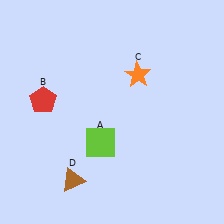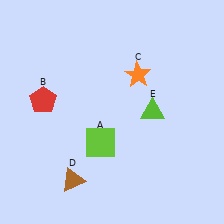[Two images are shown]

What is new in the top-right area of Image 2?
A lime triangle (E) was added in the top-right area of Image 2.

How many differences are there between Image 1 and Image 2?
There is 1 difference between the two images.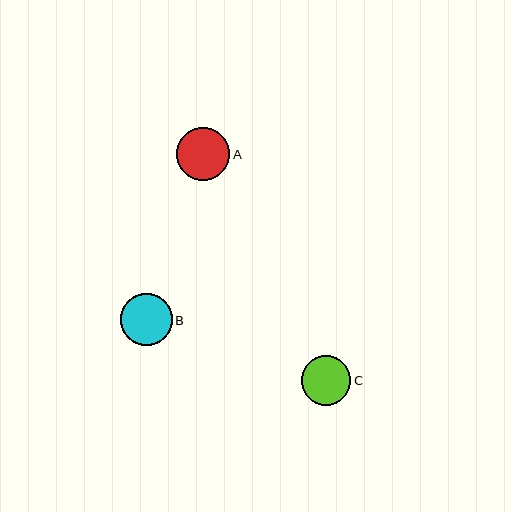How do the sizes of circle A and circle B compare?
Circle A and circle B are approximately the same size.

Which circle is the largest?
Circle A is the largest with a size of approximately 53 pixels.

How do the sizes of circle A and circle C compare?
Circle A and circle C are approximately the same size.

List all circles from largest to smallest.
From largest to smallest: A, B, C.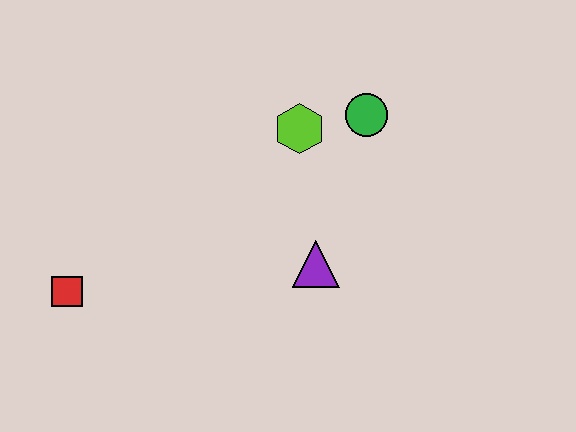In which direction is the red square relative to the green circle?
The red square is to the left of the green circle.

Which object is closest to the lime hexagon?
The green circle is closest to the lime hexagon.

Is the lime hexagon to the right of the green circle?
No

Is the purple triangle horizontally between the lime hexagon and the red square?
No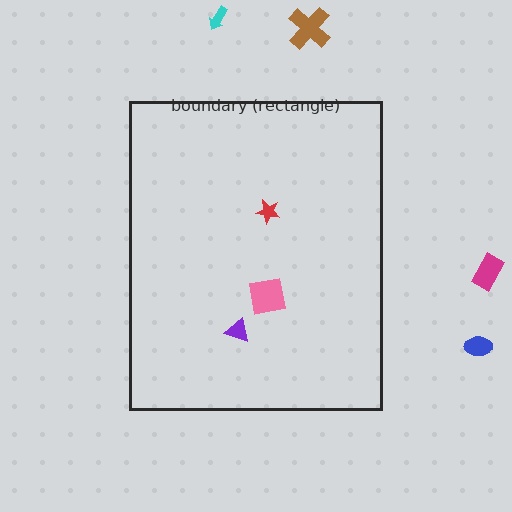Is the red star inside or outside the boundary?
Inside.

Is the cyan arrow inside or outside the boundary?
Outside.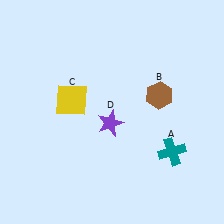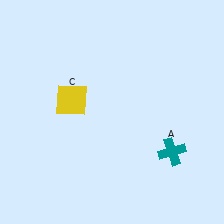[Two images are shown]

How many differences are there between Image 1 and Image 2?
There are 2 differences between the two images.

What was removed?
The purple star (D), the brown hexagon (B) were removed in Image 2.